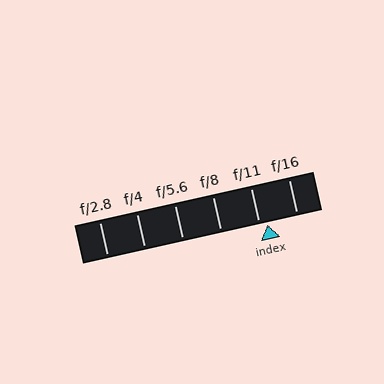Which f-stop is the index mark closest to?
The index mark is closest to f/11.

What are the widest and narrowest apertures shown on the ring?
The widest aperture shown is f/2.8 and the narrowest is f/16.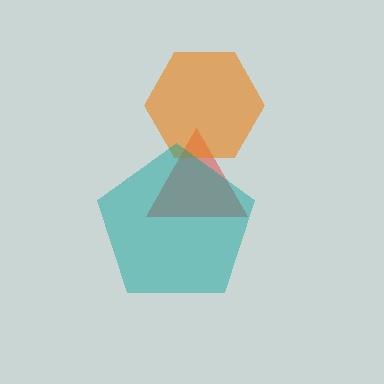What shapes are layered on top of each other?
The layered shapes are: a red triangle, an orange hexagon, a teal pentagon.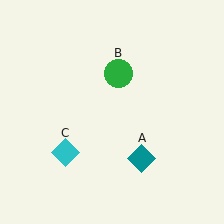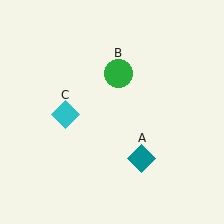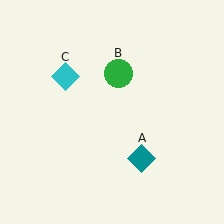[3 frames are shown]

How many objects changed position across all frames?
1 object changed position: cyan diamond (object C).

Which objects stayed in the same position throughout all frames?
Teal diamond (object A) and green circle (object B) remained stationary.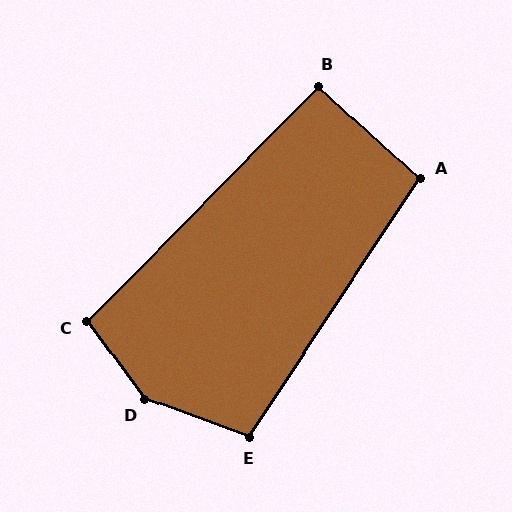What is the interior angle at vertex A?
Approximately 99 degrees (obtuse).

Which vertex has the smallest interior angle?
B, at approximately 92 degrees.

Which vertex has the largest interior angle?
D, at approximately 147 degrees.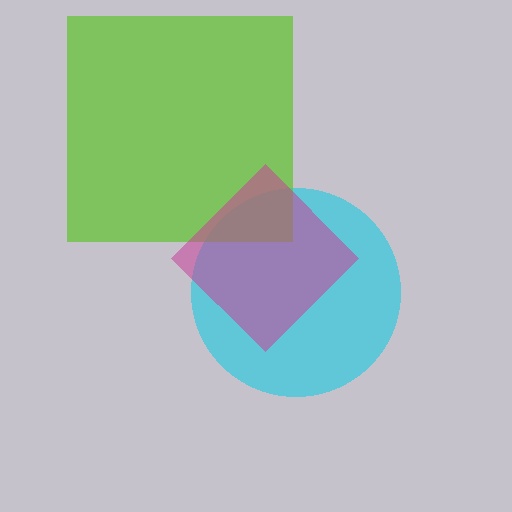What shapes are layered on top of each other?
The layered shapes are: a cyan circle, a lime square, a magenta diamond.